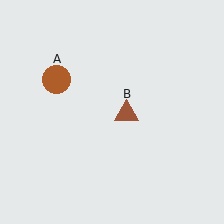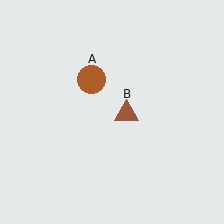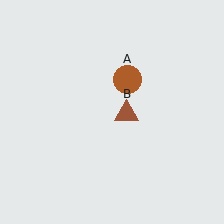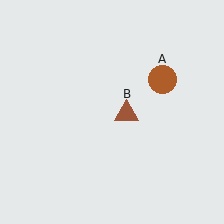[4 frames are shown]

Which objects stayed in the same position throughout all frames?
Brown triangle (object B) remained stationary.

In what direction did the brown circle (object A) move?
The brown circle (object A) moved right.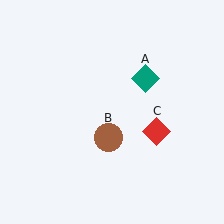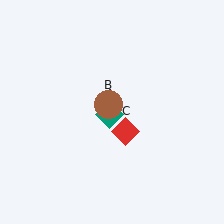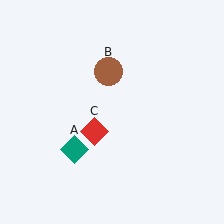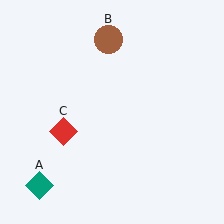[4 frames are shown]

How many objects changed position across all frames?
3 objects changed position: teal diamond (object A), brown circle (object B), red diamond (object C).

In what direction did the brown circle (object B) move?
The brown circle (object B) moved up.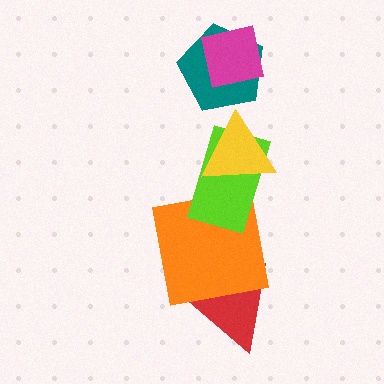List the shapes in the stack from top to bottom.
From top to bottom: the magenta square, the teal pentagon, the yellow triangle, the lime rectangle, the orange square, the red triangle.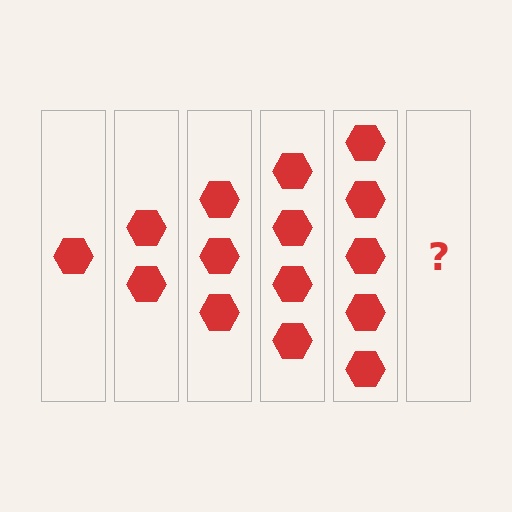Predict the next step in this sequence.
The next step is 6 hexagons.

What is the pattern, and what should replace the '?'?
The pattern is that each step adds one more hexagon. The '?' should be 6 hexagons.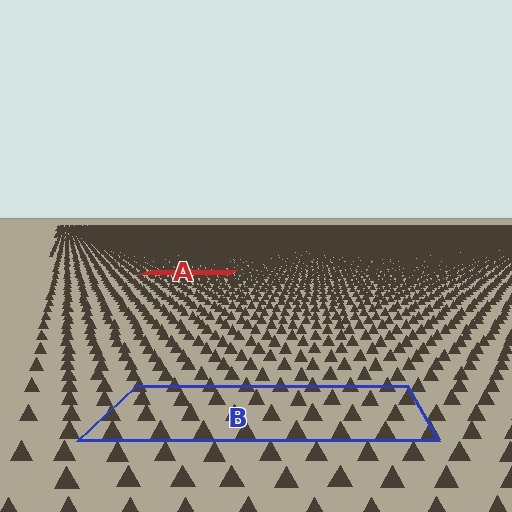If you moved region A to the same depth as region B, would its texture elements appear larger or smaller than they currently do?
They would appear larger. At a closer depth, the same texture elements are projected at a bigger on-screen size.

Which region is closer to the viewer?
Region B is closer. The texture elements there are larger and more spread out.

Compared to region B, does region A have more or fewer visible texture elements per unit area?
Region A has more texture elements per unit area — they are packed more densely because it is farther away.